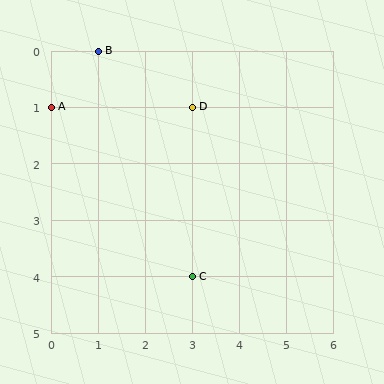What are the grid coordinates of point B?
Point B is at grid coordinates (1, 0).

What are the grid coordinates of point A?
Point A is at grid coordinates (0, 1).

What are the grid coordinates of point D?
Point D is at grid coordinates (3, 1).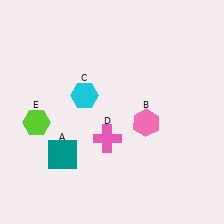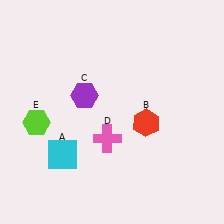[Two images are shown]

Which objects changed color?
A changed from teal to cyan. B changed from pink to red. C changed from cyan to purple.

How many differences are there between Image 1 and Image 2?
There are 3 differences between the two images.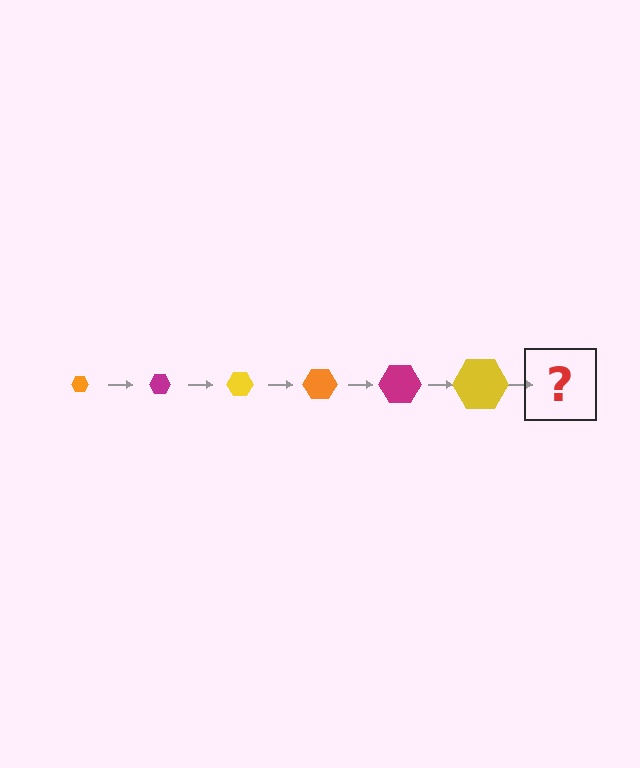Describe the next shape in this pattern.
It should be an orange hexagon, larger than the previous one.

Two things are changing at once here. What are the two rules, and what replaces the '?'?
The two rules are that the hexagon grows larger each step and the color cycles through orange, magenta, and yellow. The '?' should be an orange hexagon, larger than the previous one.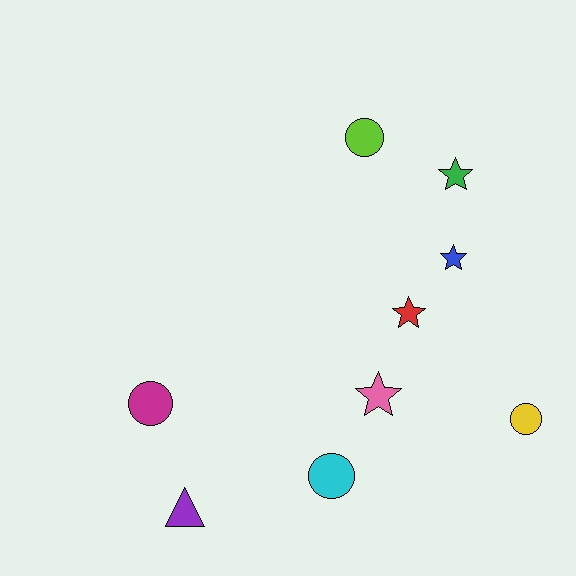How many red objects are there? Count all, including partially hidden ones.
There is 1 red object.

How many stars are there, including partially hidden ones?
There are 4 stars.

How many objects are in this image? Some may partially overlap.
There are 9 objects.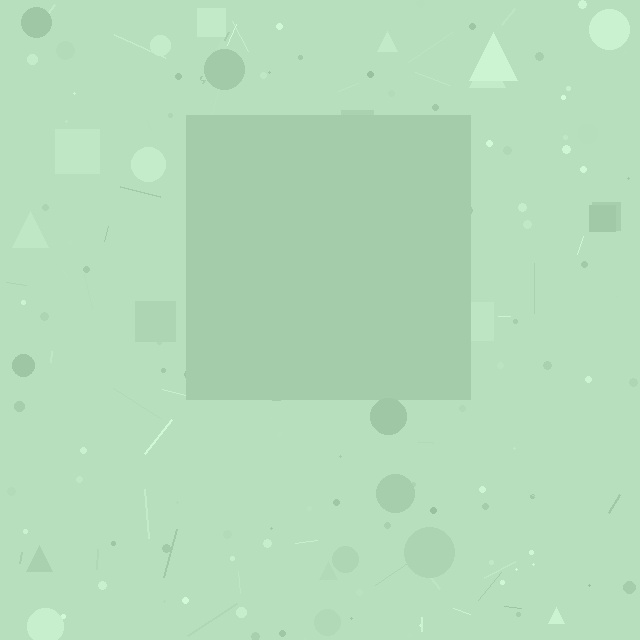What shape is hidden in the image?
A square is hidden in the image.